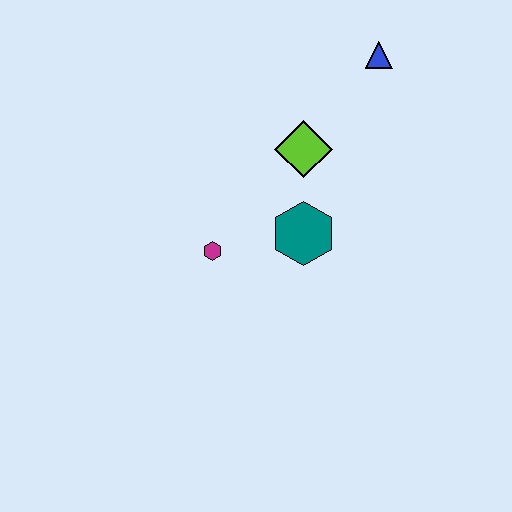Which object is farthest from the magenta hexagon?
The blue triangle is farthest from the magenta hexagon.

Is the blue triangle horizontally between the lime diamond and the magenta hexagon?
No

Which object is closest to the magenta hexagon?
The teal hexagon is closest to the magenta hexagon.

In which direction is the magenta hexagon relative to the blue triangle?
The magenta hexagon is below the blue triangle.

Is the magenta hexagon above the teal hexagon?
No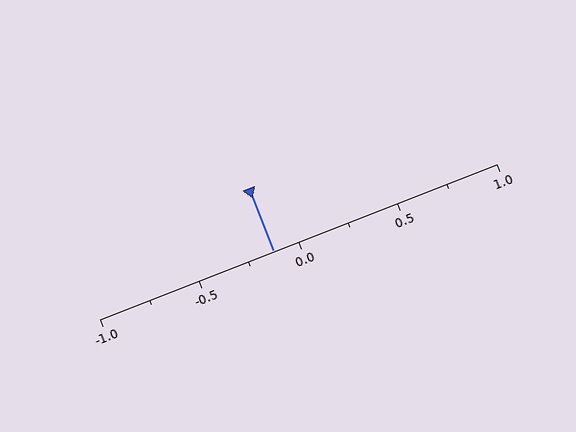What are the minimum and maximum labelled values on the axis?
The axis runs from -1.0 to 1.0.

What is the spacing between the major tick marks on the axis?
The major ticks are spaced 0.5 apart.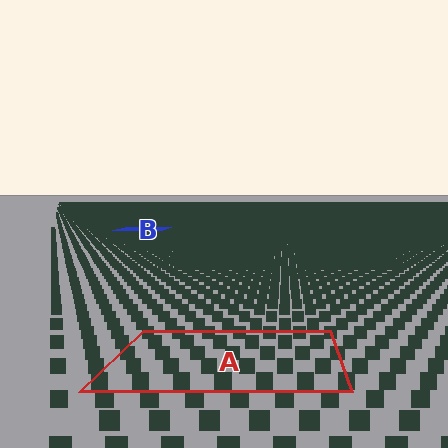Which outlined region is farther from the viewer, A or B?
Region B is farther from the viewer — the texture elements inside it appear smaller and more densely packed.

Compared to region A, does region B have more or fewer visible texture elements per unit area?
Region B has more texture elements per unit area — they are packed more densely because it is farther away.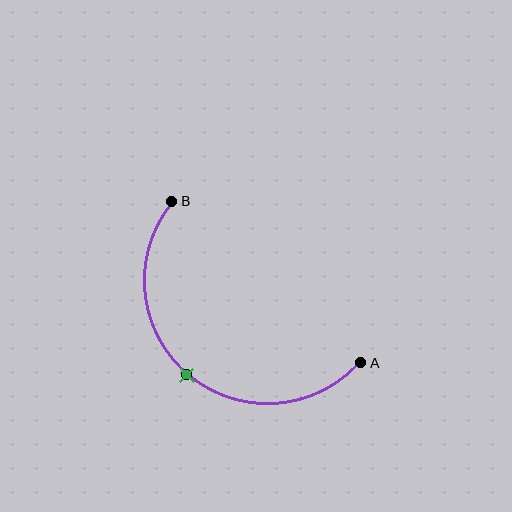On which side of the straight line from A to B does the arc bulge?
The arc bulges below and to the left of the straight line connecting A and B.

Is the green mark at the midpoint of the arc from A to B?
Yes. The green mark lies on the arc at equal arc-length from both A and B — it is the arc midpoint.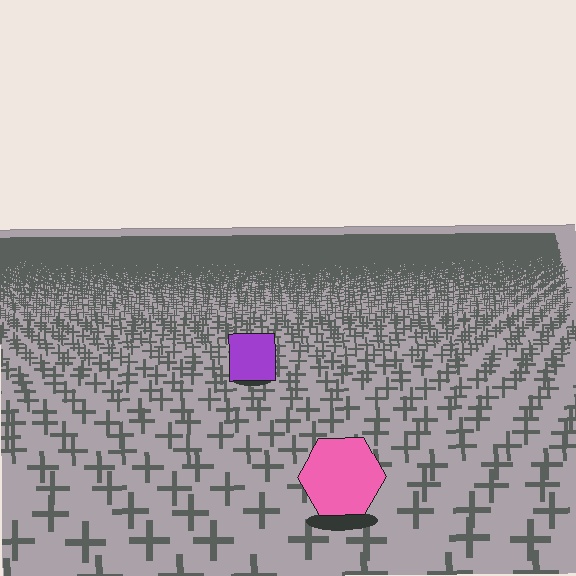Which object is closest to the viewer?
The pink hexagon is closest. The texture marks near it are larger and more spread out.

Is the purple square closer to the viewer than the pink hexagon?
No. The pink hexagon is closer — you can tell from the texture gradient: the ground texture is coarser near it.